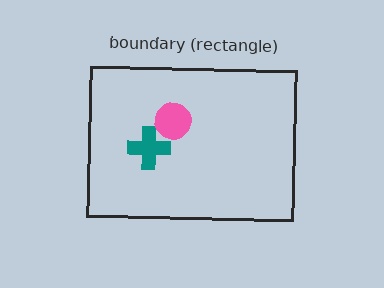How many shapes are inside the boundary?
2 inside, 0 outside.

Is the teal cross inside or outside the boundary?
Inside.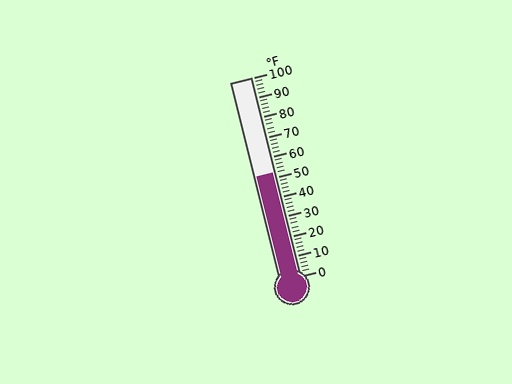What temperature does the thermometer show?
The thermometer shows approximately 52°F.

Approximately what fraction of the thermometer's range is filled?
The thermometer is filled to approximately 50% of its range.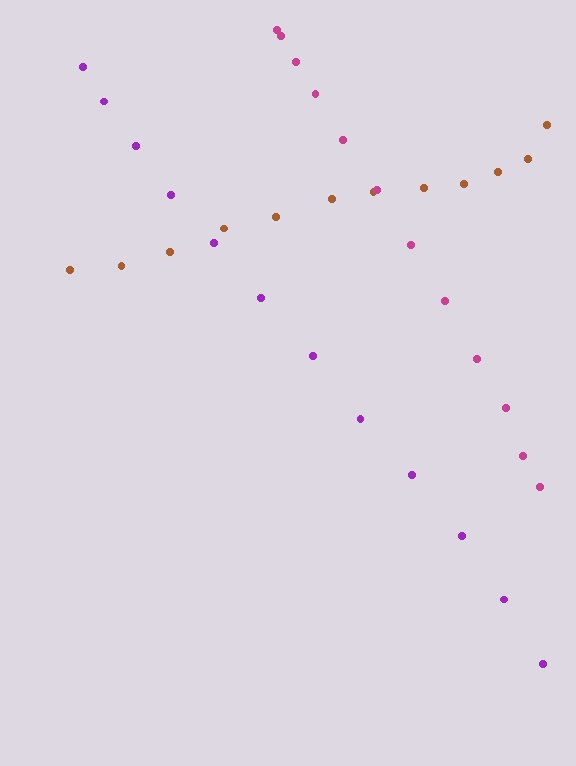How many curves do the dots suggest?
There are 3 distinct paths.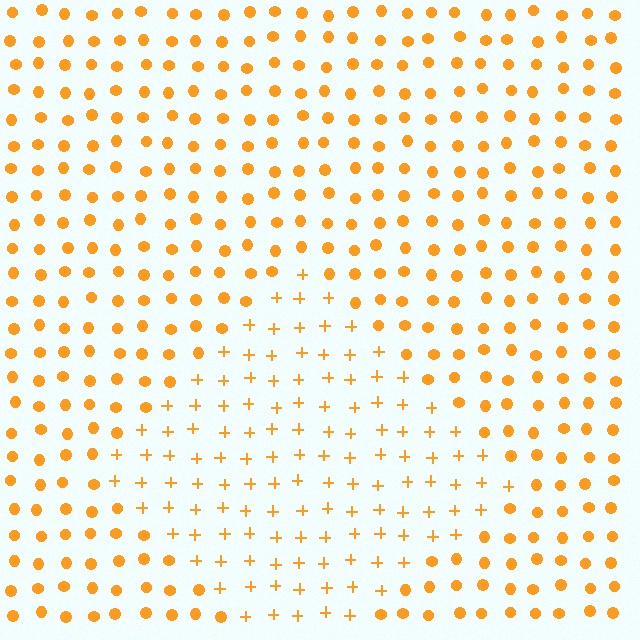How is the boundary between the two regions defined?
The boundary is defined by a change in element shape: plus signs inside vs. circles outside. All elements share the same color and spacing.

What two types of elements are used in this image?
The image uses plus signs inside the diamond region and circles outside it.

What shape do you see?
I see a diamond.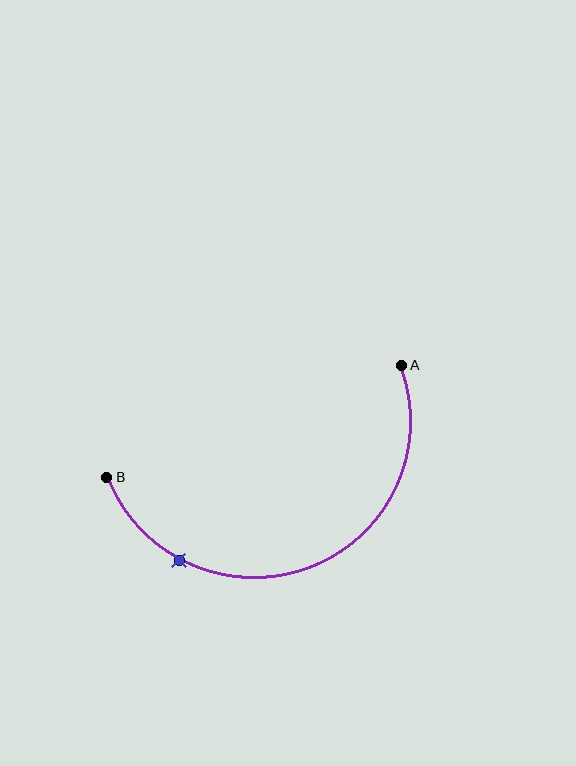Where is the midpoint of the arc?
The arc midpoint is the point on the curve farthest from the straight line joining A and B. It sits below that line.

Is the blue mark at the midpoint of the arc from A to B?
No. The blue mark lies on the arc but is closer to endpoint B. The arc midpoint would be at the point on the curve equidistant along the arc from both A and B.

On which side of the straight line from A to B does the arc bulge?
The arc bulges below the straight line connecting A and B.